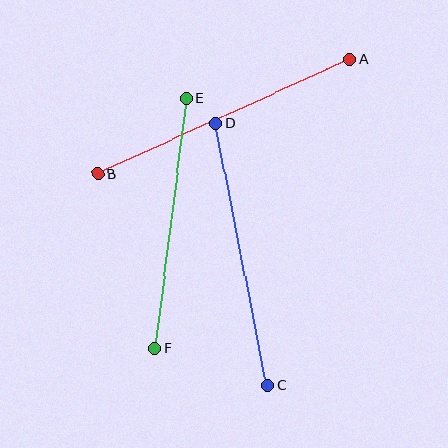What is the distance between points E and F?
The distance is approximately 251 pixels.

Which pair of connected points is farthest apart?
Points A and B are farthest apart.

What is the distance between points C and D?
The distance is approximately 267 pixels.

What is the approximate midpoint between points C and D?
The midpoint is at approximately (242, 254) pixels.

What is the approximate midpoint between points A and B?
The midpoint is at approximately (224, 116) pixels.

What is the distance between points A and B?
The distance is approximately 278 pixels.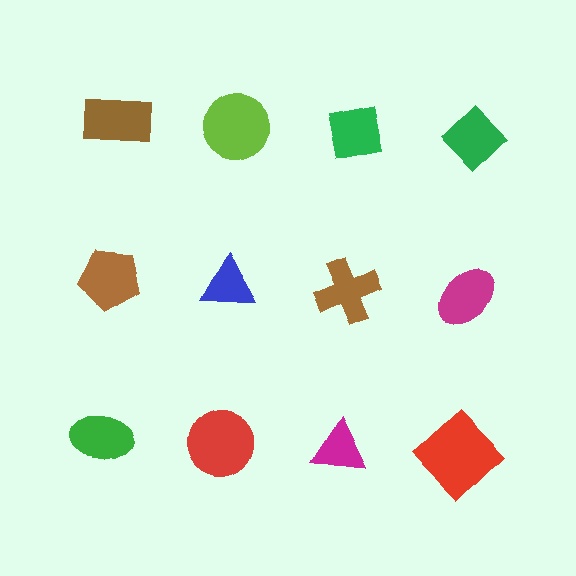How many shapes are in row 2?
4 shapes.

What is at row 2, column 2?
A blue triangle.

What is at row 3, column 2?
A red circle.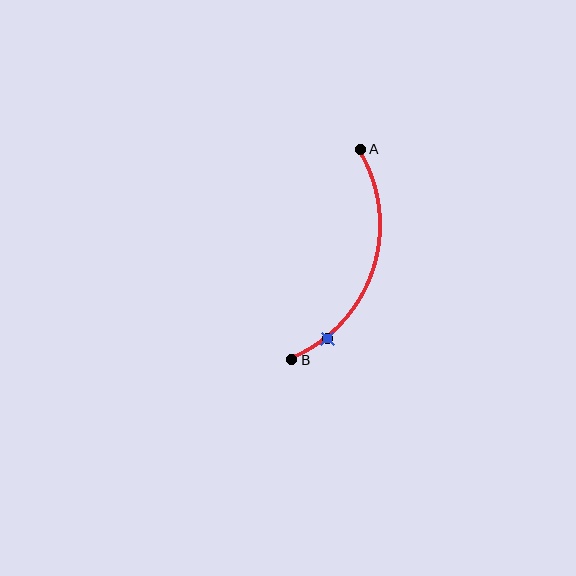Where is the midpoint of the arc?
The arc midpoint is the point on the curve farthest from the straight line joining A and B. It sits to the right of that line.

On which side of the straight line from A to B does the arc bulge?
The arc bulges to the right of the straight line connecting A and B.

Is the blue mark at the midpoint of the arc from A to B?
No. The blue mark lies on the arc but is closer to endpoint B. The arc midpoint would be at the point on the curve equidistant along the arc from both A and B.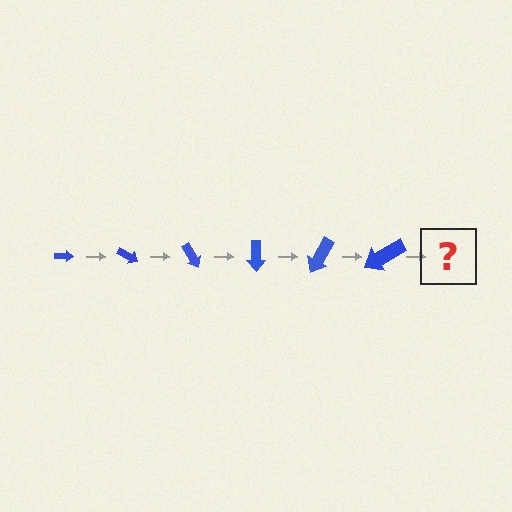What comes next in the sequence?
The next element should be an arrow, larger than the previous one and rotated 180 degrees from the start.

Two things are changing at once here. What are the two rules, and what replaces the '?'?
The two rules are that the arrow grows larger each step and it rotates 30 degrees each step. The '?' should be an arrow, larger than the previous one and rotated 180 degrees from the start.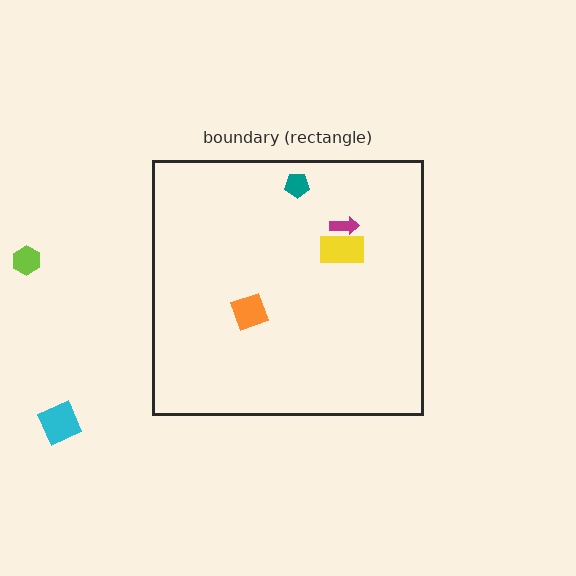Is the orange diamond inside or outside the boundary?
Inside.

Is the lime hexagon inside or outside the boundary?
Outside.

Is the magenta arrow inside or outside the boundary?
Inside.